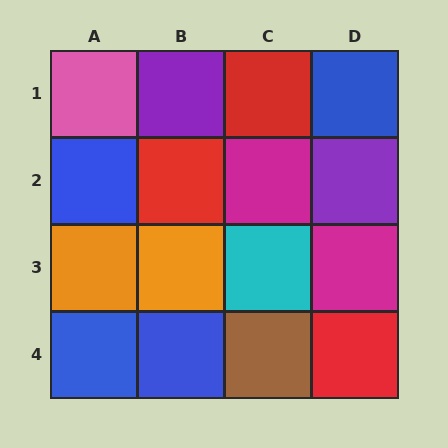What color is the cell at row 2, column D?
Purple.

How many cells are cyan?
1 cell is cyan.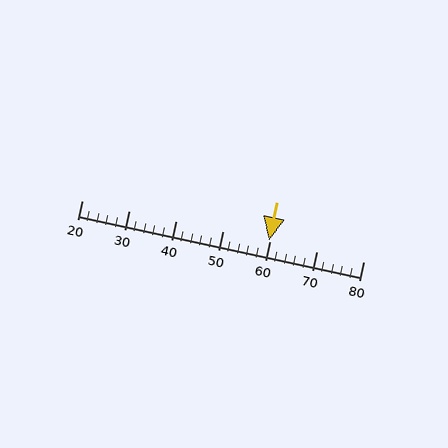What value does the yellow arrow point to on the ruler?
The yellow arrow points to approximately 60.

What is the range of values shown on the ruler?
The ruler shows values from 20 to 80.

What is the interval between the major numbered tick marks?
The major tick marks are spaced 10 units apart.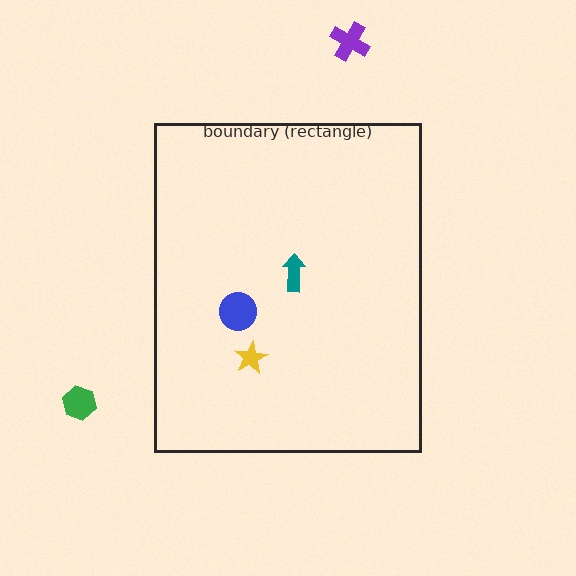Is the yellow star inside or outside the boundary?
Inside.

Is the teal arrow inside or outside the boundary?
Inside.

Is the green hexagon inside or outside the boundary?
Outside.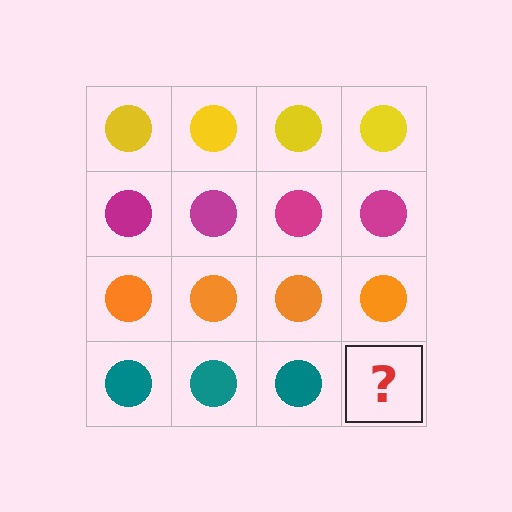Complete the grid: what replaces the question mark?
The question mark should be replaced with a teal circle.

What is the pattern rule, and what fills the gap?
The rule is that each row has a consistent color. The gap should be filled with a teal circle.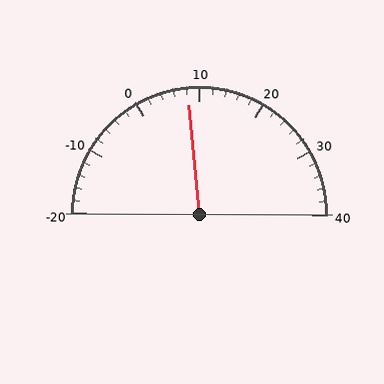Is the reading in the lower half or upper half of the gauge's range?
The reading is in the lower half of the range (-20 to 40).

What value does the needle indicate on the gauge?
The needle indicates approximately 8.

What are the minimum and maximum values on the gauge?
The gauge ranges from -20 to 40.